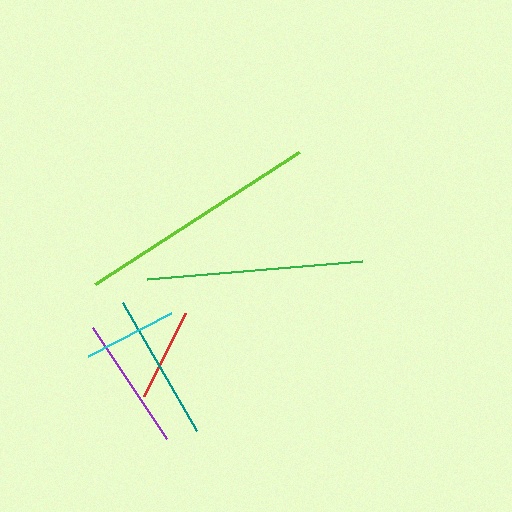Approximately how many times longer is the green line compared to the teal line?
The green line is approximately 1.5 times the length of the teal line.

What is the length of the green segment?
The green segment is approximately 216 pixels long.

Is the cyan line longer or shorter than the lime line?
The lime line is longer than the cyan line.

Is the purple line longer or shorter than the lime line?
The lime line is longer than the purple line.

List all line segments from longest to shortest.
From longest to shortest: lime, green, teal, purple, cyan, red.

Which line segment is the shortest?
The red line is the shortest at approximately 92 pixels.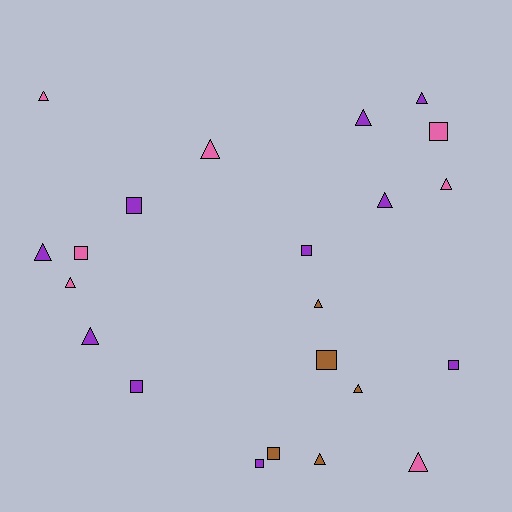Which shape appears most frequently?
Triangle, with 13 objects.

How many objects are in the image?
There are 22 objects.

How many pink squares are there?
There are 2 pink squares.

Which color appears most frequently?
Purple, with 10 objects.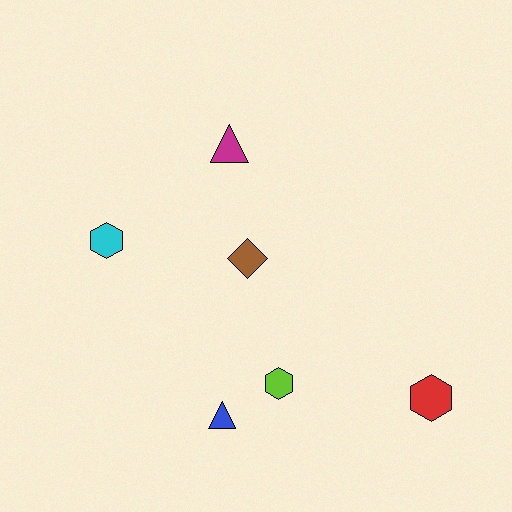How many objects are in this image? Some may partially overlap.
There are 6 objects.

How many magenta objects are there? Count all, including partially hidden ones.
There is 1 magenta object.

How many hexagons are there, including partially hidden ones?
There are 3 hexagons.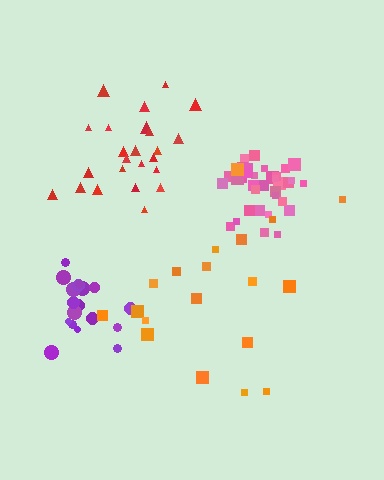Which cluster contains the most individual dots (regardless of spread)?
Pink (35).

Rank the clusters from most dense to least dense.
pink, purple, red, orange.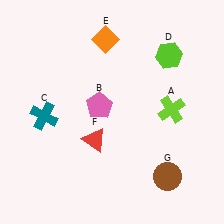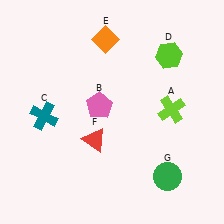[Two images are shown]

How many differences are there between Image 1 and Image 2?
There is 1 difference between the two images.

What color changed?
The circle (G) changed from brown in Image 1 to green in Image 2.